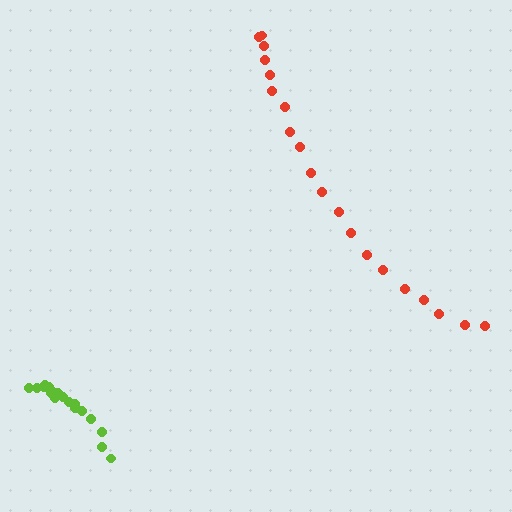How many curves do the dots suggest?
There are 2 distinct paths.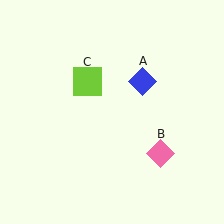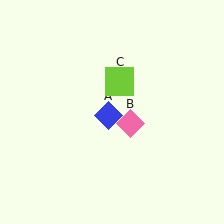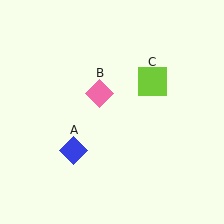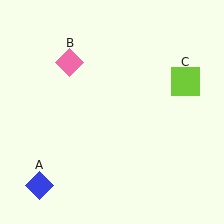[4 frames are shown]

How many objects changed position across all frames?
3 objects changed position: blue diamond (object A), pink diamond (object B), lime square (object C).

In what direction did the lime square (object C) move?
The lime square (object C) moved right.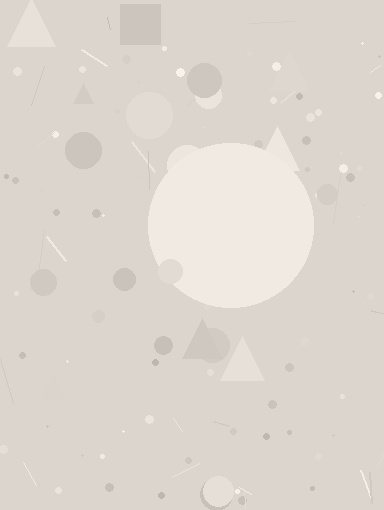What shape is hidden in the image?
A circle is hidden in the image.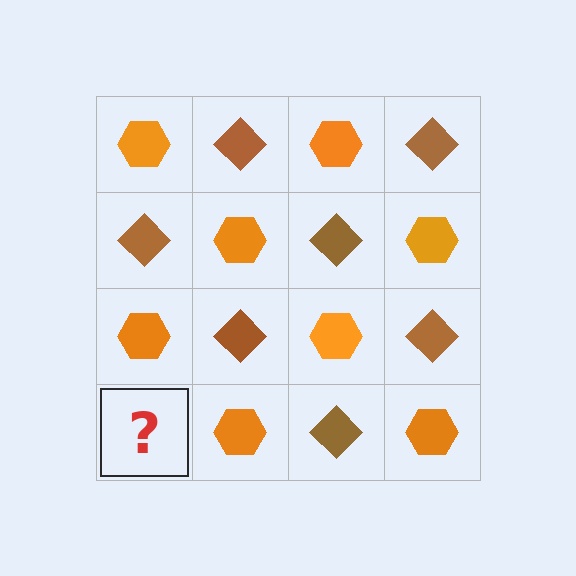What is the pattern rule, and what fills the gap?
The rule is that it alternates orange hexagon and brown diamond in a checkerboard pattern. The gap should be filled with a brown diamond.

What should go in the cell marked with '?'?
The missing cell should contain a brown diamond.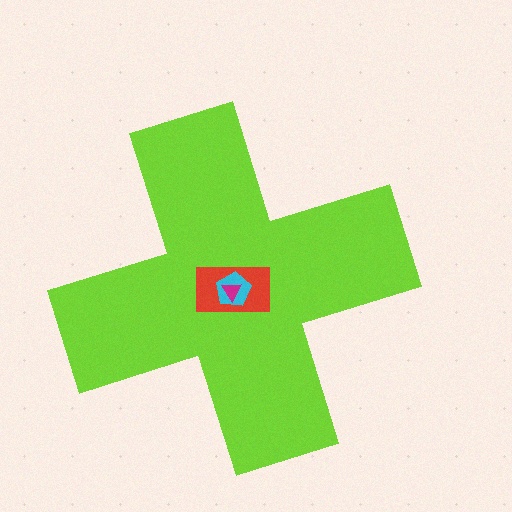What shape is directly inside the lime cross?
The red rectangle.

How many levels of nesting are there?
4.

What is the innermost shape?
The magenta triangle.